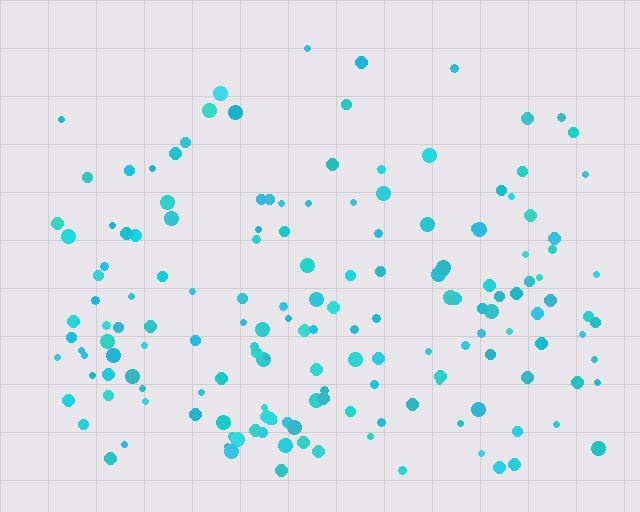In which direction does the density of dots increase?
From top to bottom, with the bottom side densest.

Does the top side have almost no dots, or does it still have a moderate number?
Still a moderate number, just noticeably fewer than the bottom.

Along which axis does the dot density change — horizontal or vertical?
Vertical.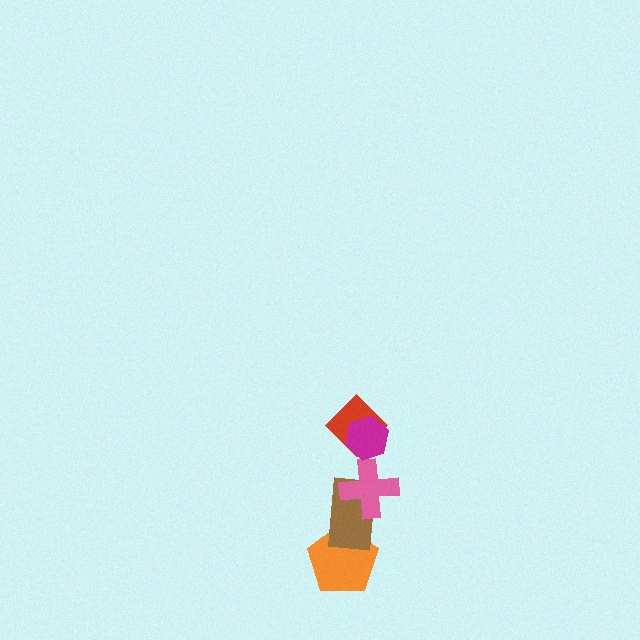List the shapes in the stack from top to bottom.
From top to bottom: the magenta hexagon, the red diamond, the pink cross, the brown rectangle, the orange pentagon.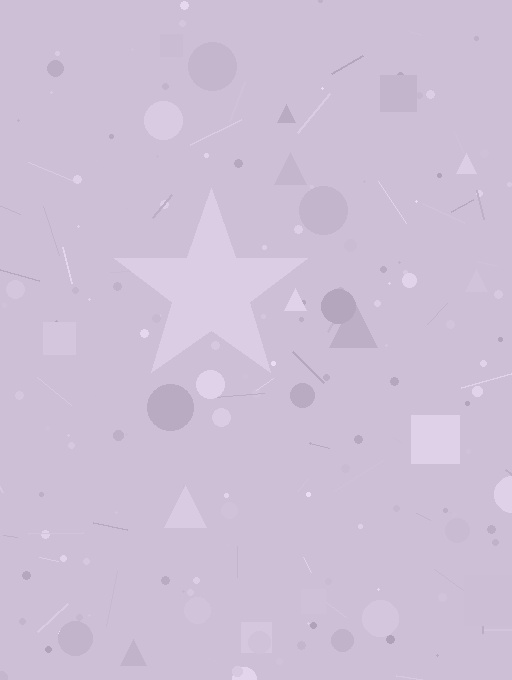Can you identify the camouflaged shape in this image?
The camouflaged shape is a star.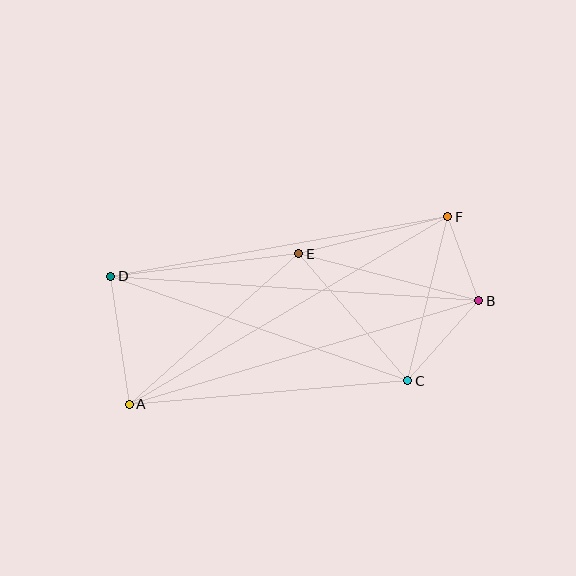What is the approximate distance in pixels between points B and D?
The distance between B and D is approximately 369 pixels.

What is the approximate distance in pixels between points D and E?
The distance between D and E is approximately 189 pixels.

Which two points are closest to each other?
Points B and F are closest to each other.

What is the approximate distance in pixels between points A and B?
The distance between A and B is approximately 364 pixels.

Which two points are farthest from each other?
Points A and F are farthest from each other.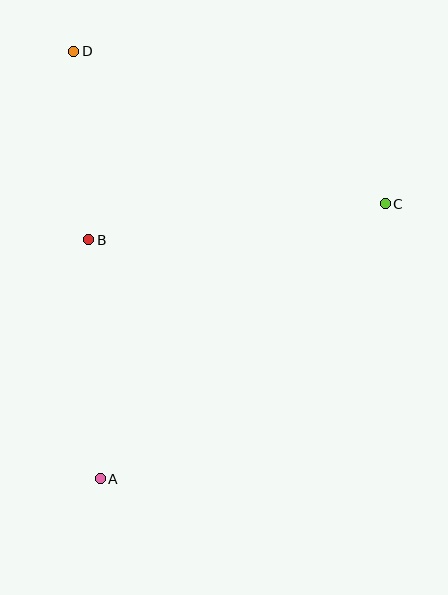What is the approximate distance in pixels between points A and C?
The distance between A and C is approximately 396 pixels.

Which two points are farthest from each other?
Points A and D are farthest from each other.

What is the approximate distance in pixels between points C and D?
The distance between C and D is approximately 347 pixels.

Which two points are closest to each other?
Points B and D are closest to each other.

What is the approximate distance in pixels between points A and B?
The distance between A and B is approximately 239 pixels.